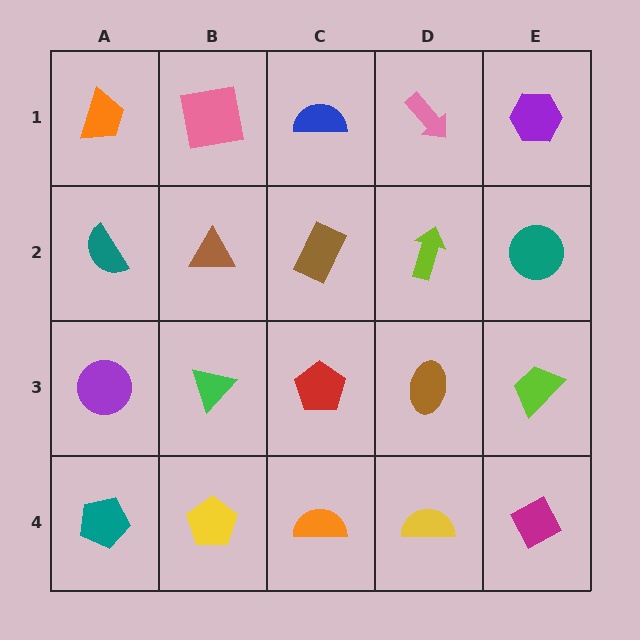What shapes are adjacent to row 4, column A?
A purple circle (row 3, column A), a yellow pentagon (row 4, column B).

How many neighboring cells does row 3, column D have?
4.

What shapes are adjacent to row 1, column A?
A teal semicircle (row 2, column A), a pink square (row 1, column B).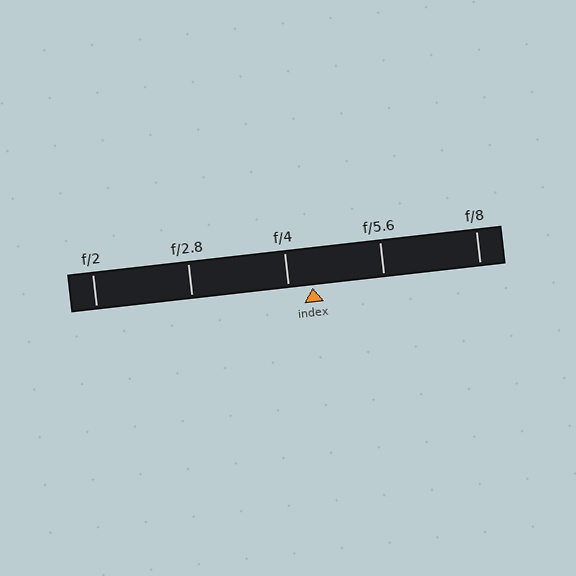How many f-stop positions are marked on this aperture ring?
There are 5 f-stop positions marked.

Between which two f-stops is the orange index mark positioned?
The index mark is between f/4 and f/5.6.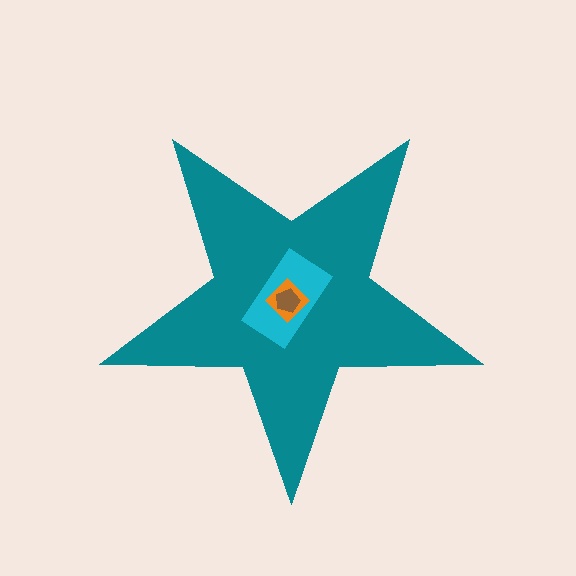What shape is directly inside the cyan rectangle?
The orange diamond.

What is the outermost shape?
The teal star.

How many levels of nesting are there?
4.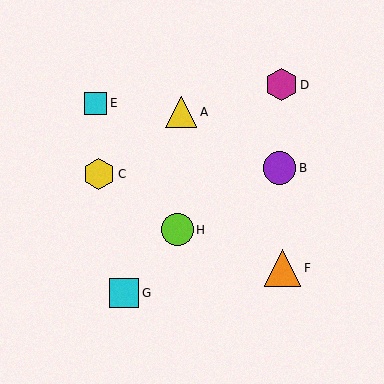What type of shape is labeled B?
Shape B is a purple circle.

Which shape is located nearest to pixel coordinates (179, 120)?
The yellow triangle (labeled A) at (181, 112) is nearest to that location.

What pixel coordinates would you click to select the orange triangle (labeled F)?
Click at (283, 268) to select the orange triangle F.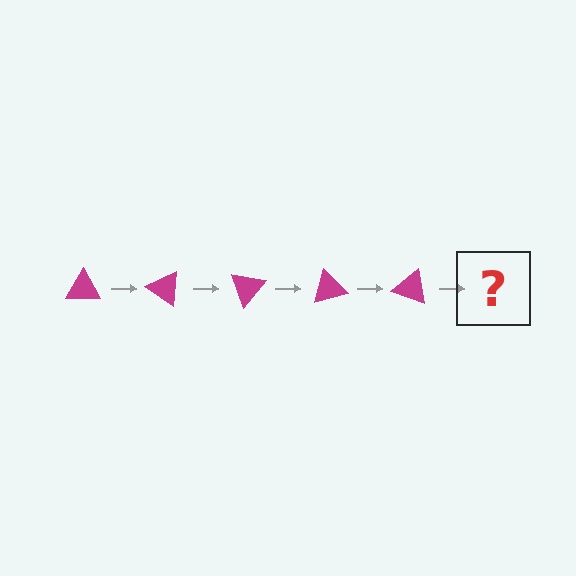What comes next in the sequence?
The next element should be a magenta triangle rotated 175 degrees.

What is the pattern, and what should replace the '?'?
The pattern is that the triangle rotates 35 degrees each step. The '?' should be a magenta triangle rotated 175 degrees.